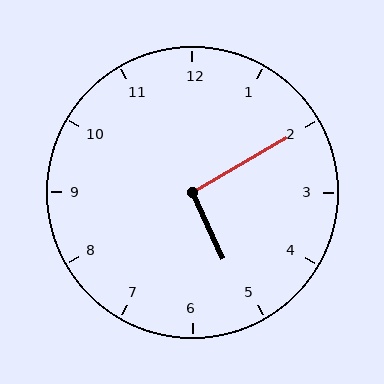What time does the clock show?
5:10.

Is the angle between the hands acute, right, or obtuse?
It is right.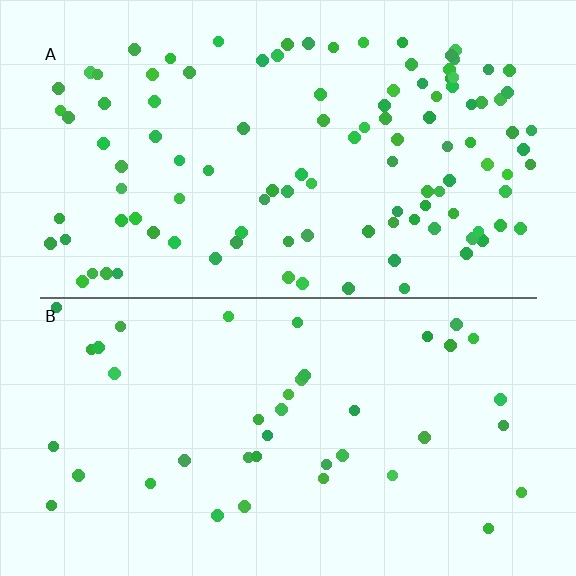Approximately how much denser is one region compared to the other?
Approximately 2.7× — region A over region B.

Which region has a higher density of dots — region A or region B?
A (the top).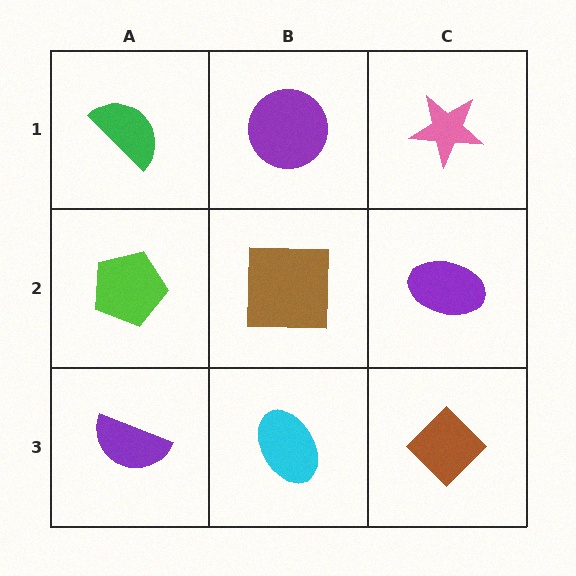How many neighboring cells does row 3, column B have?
3.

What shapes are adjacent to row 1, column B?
A brown square (row 2, column B), a green semicircle (row 1, column A), a pink star (row 1, column C).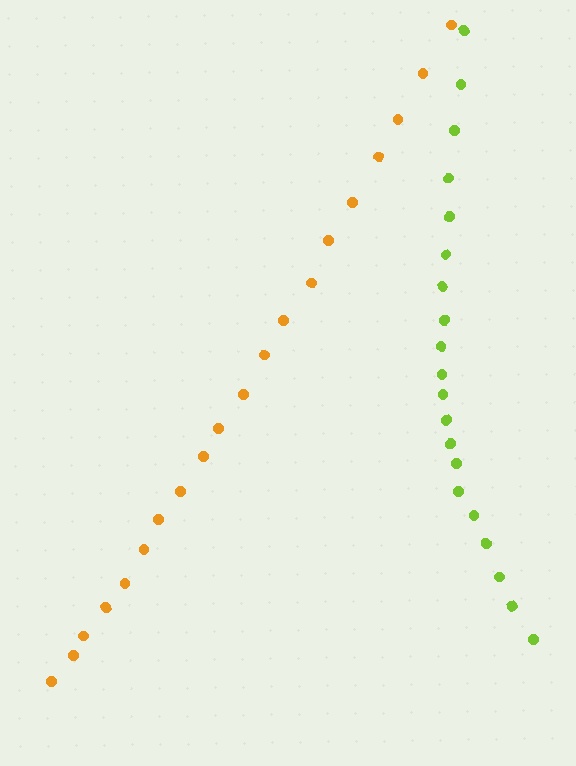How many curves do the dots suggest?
There are 2 distinct paths.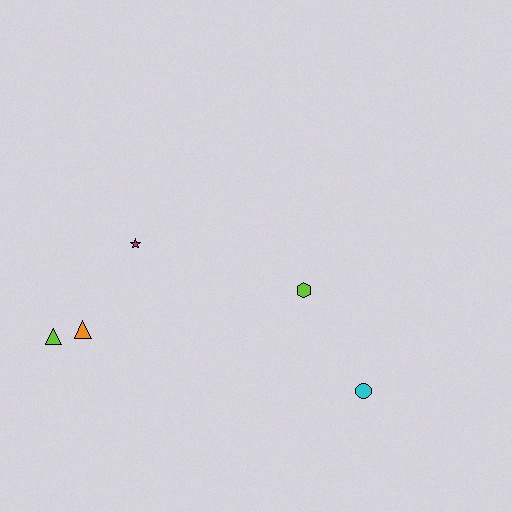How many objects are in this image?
There are 5 objects.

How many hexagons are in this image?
There is 1 hexagon.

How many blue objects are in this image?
There are no blue objects.